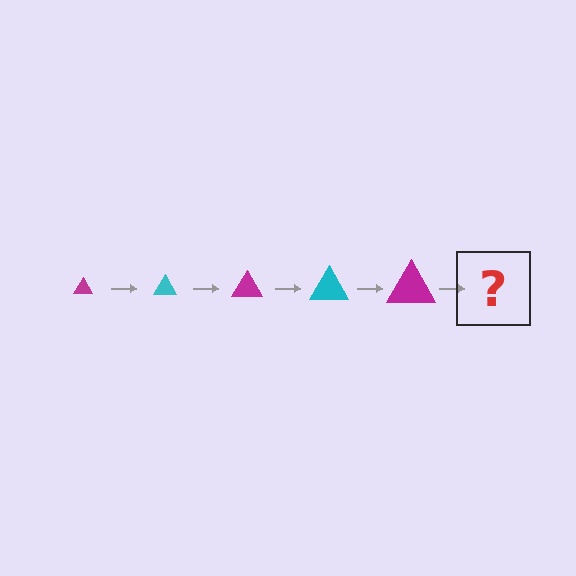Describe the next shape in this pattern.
It should be a cyan triangle, larger than the previous one.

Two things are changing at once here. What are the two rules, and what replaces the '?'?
The two rules are that the triangle grows larger each step and the color cycles through magenta and cyan. The '?' should be a cyan triangle, larger than the previous one.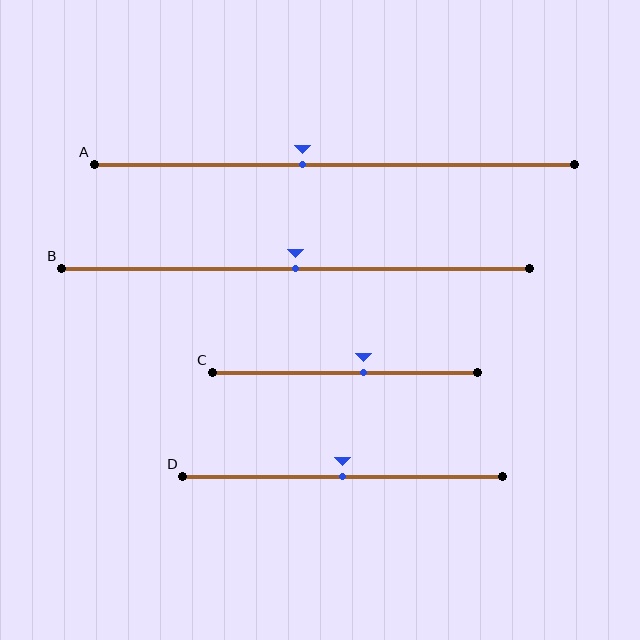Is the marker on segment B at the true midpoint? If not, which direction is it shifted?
Yes, the marker on segment B is at the true midpoint.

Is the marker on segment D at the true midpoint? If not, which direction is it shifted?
Yes, the marker on segment D is at the true midpoint.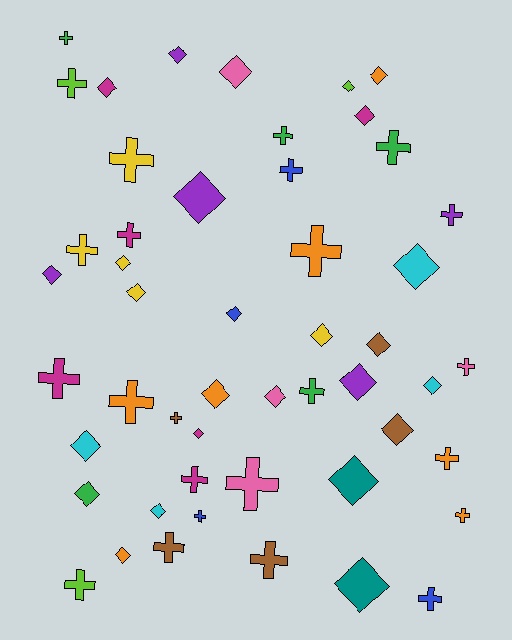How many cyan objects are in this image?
There are 4 cyan objects.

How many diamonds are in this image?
There are 26 diamonds.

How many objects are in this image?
There are 50 objects.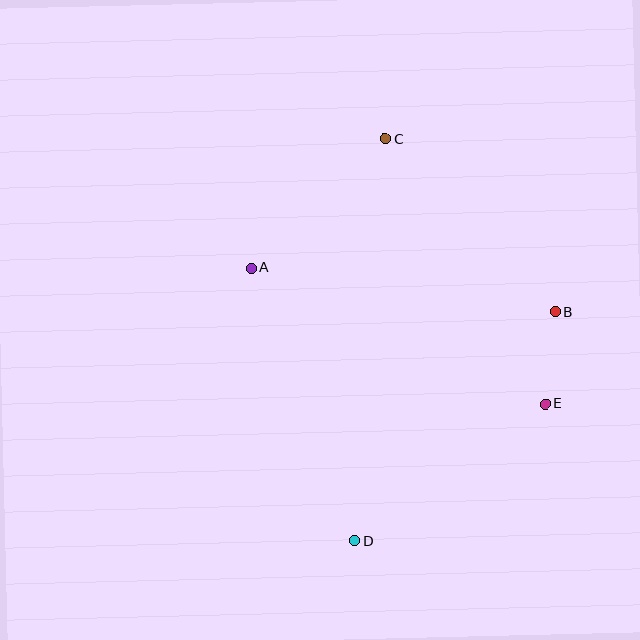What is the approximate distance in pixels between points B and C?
The distance between B and C is approximately 242 pixels.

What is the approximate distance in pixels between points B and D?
The distance between B and D is approximately 304 pixels.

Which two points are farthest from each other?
Points C and D are farthest from each other.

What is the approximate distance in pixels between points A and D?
The distance between A and D is approximately 293 pixels.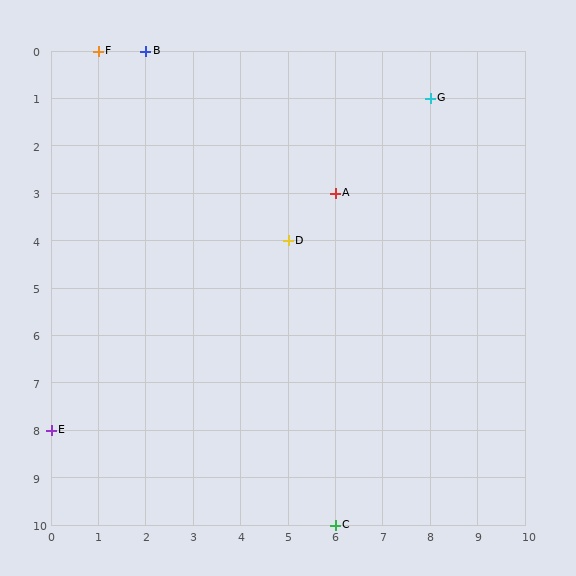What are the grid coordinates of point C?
Point C is at grid coordinates (6, 10).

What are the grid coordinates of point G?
Point G is at grid coordinates (8, 1).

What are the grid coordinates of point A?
Point A is at grid coordinates (6, 3).